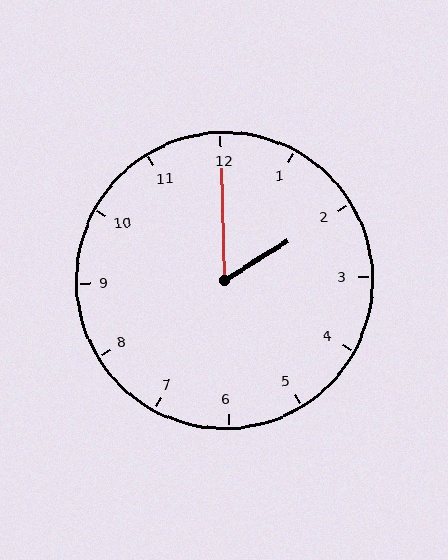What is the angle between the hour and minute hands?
Approximately 60 degrees.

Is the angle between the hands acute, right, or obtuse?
It is acute.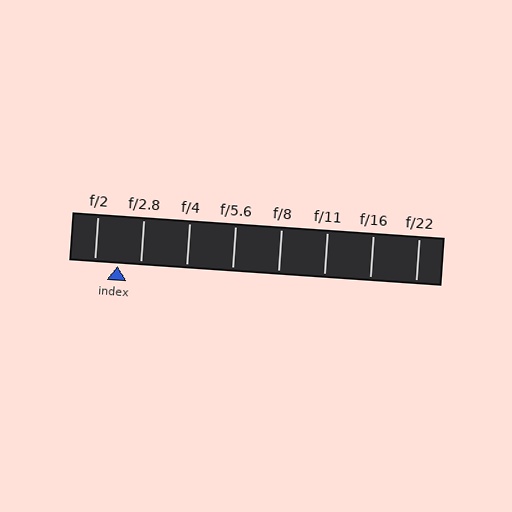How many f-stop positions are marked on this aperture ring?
There are 8 f-stop positions marked.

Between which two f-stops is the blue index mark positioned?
The index mark is between f/2 and f/2.8.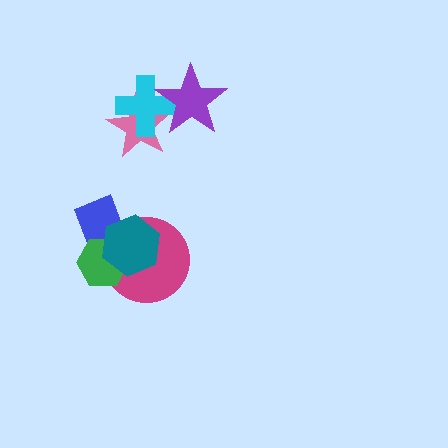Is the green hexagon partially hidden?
Yes, it is partially covered by another shape.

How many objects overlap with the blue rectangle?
3 objects overlap with the blue rectangle.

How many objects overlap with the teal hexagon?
3 objects overlap with the teal hexagon.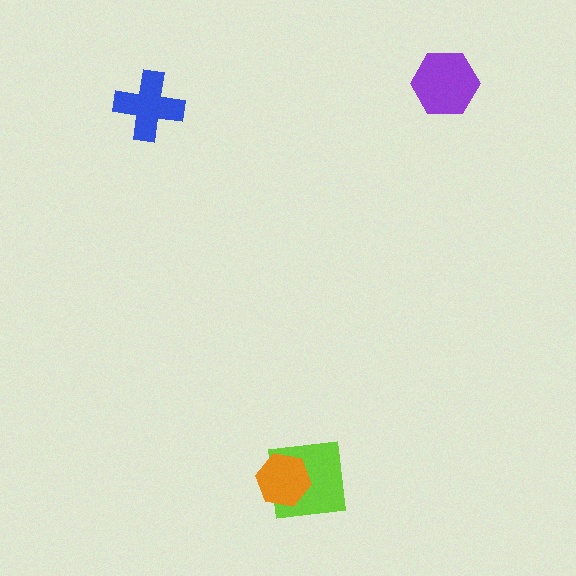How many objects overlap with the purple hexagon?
0 objects overlap with the purple hexagon.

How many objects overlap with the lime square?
1 object overlaps with the lime square.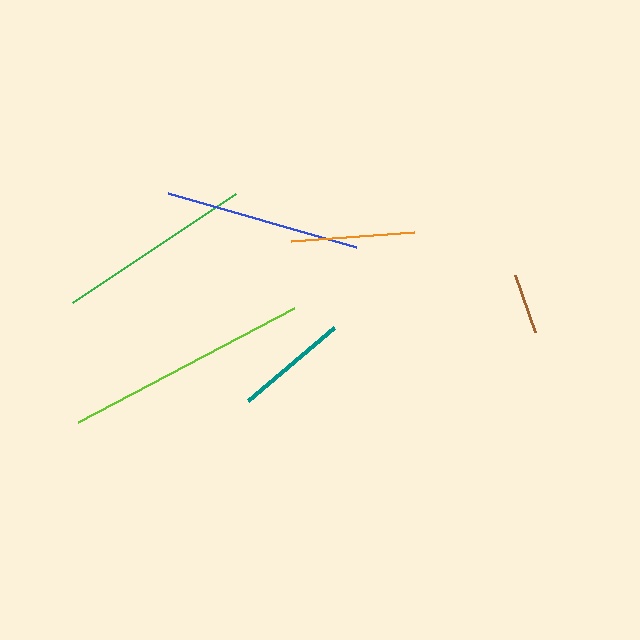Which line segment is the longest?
The lime line is the longest at approximately 245 pixels.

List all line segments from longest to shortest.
From longest to shortest: lime, green, blue, orange, teal, brown.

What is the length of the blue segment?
The blue segment is approximately 195 pixels long.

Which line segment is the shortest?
The brown line is the shortest at approximately 61 pixels.